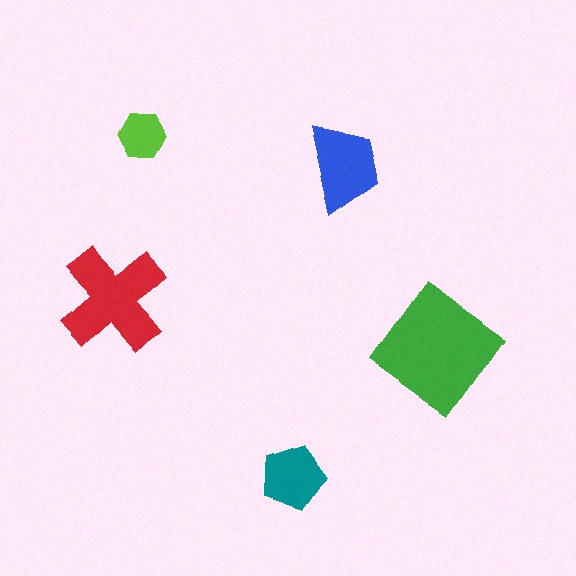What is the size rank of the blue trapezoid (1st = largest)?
3rd.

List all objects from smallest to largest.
The lime hexagon, the teal pentagon, the blue trapezoid, the red cross, the green diamond.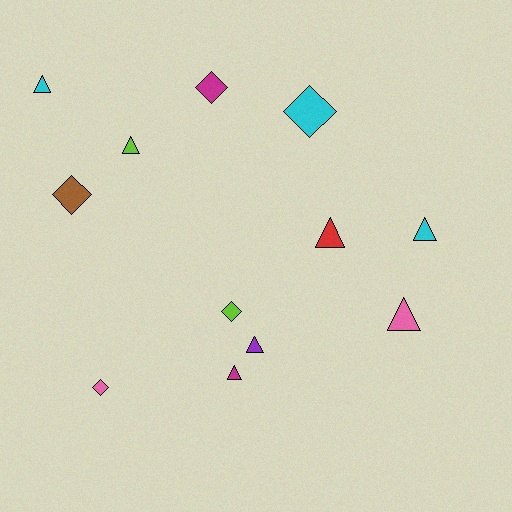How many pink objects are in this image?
There are 2 pink objects.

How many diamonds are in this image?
There are 5 diamonds.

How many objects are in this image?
There are 12 objects.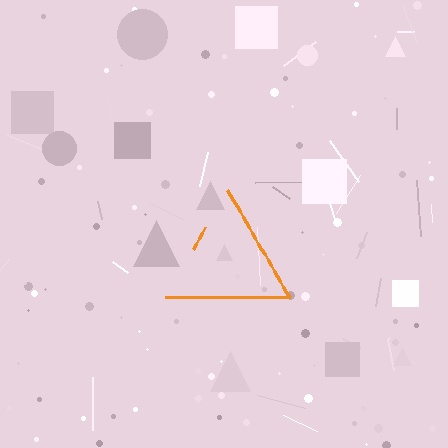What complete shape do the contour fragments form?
The contour fragments form a triangle.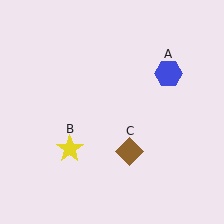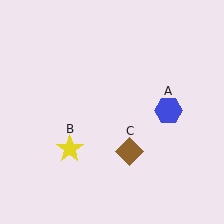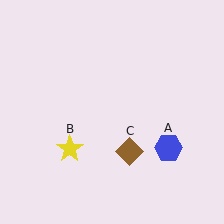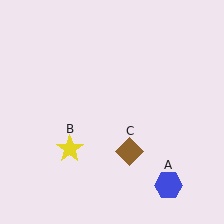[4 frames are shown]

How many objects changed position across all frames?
1 object changed position: blue hexagon (object A).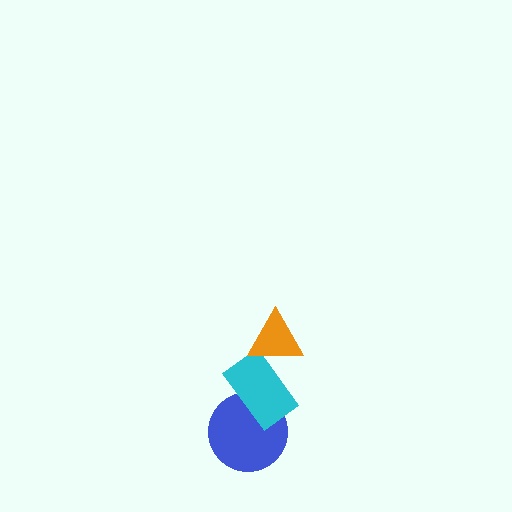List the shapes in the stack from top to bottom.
From top to bottom: the orange triangle, the cyan rectangle, the blue circle.